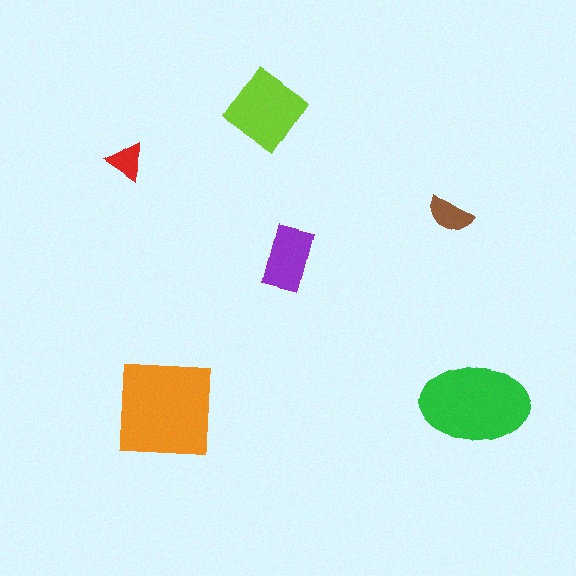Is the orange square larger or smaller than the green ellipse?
Larger.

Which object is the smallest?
The red triangle.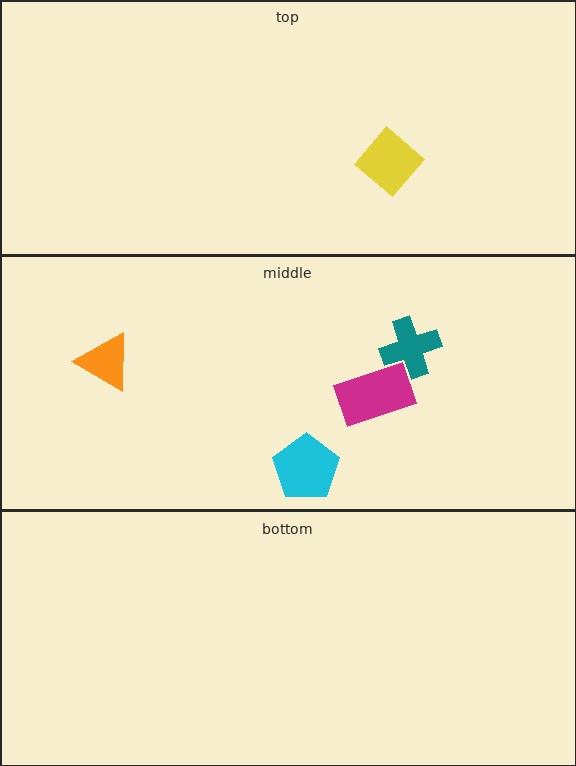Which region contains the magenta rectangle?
The middle region.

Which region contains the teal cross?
The middle region.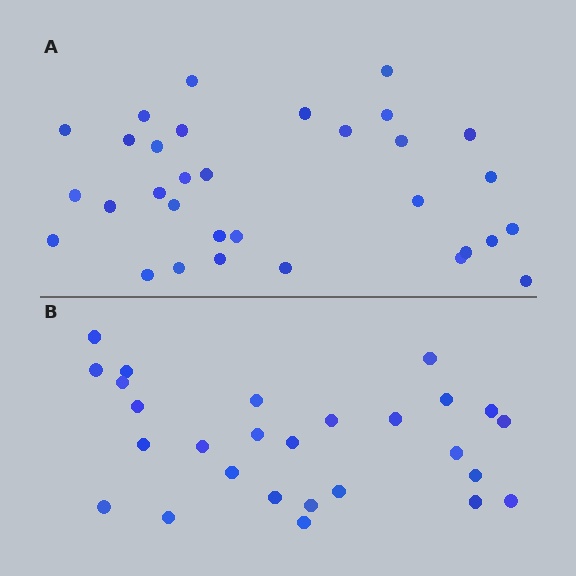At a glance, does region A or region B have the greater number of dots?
Region A (the top region) has more dots.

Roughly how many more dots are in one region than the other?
Region A has about 5 more dots than region B.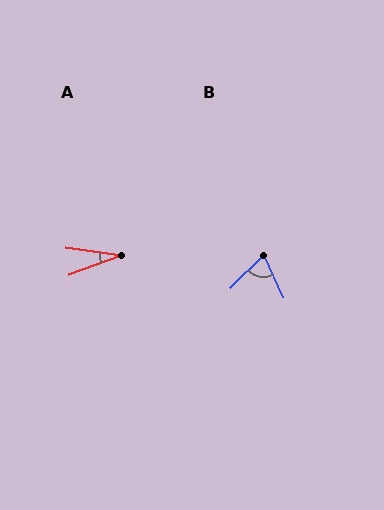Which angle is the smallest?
A, at approximately 28 degrees.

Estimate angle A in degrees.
Approximately 28 degrees.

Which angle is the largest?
B, at approximately 70 degrees.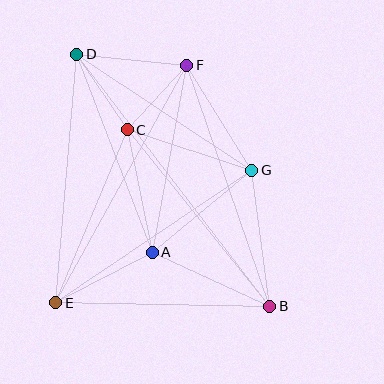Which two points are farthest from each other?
Points B and D are farthest from each other.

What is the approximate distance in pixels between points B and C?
The distance between B and C is approximately 227 pixels.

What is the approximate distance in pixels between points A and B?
The distance between A and B is approximately 129 pixels.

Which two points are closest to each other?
Points C and F are closest to each other.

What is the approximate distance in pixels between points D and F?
The distance between D and F is approximately 111 pixels.